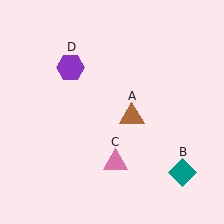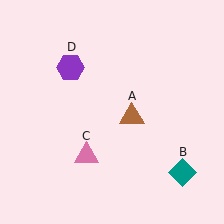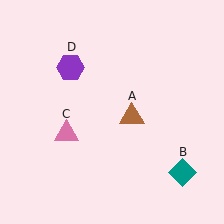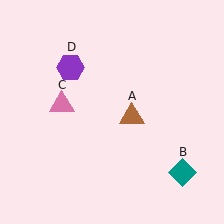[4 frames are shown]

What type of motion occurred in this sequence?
The pink triangle (object C) rotated clockwise around the center of the scene.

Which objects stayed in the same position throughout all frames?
Brown triangle (object A) and teal diamond (object B) and purple hexagon (object D) remained stationary.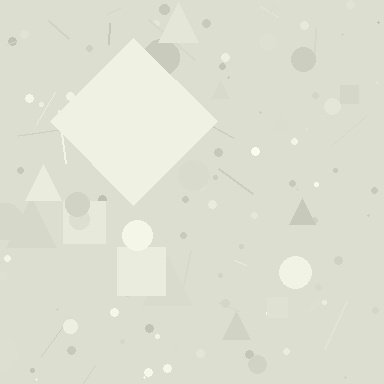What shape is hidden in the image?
A diamond is hidden in the image.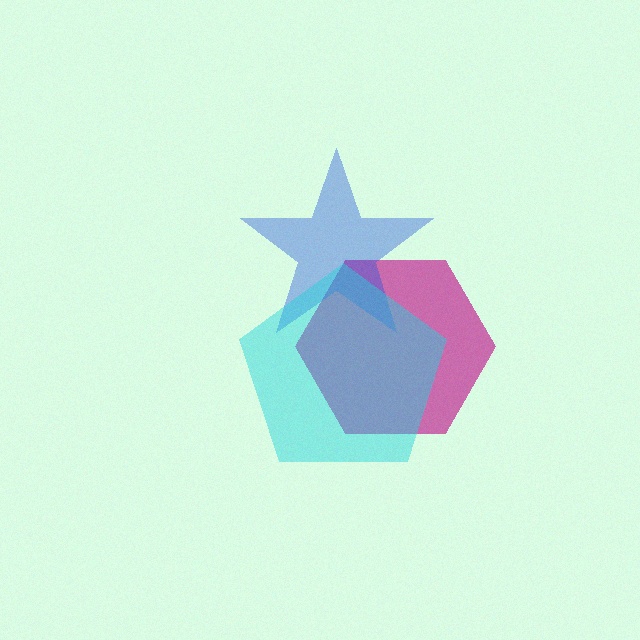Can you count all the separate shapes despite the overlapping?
Yes, there are 3 separate shapes.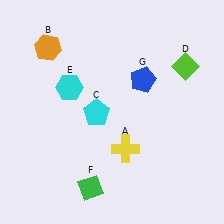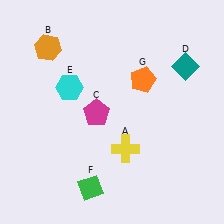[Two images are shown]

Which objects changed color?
C changed from cyan to magenta. D changed from lime to teal. G changed from blue to orange.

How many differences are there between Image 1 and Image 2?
There are 3 differences between the two images.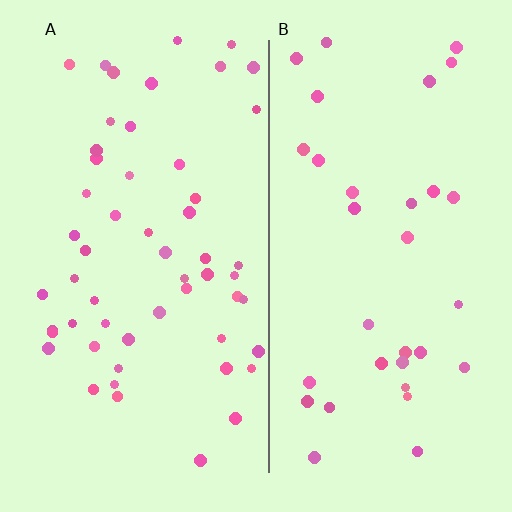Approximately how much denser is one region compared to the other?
Approximately 1.7× — region A over region B.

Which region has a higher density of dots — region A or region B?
A (the left).